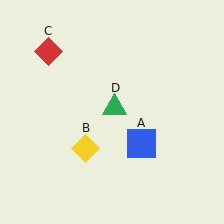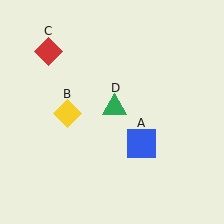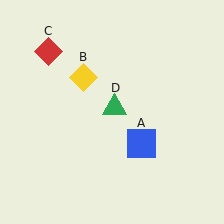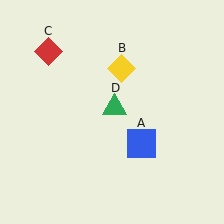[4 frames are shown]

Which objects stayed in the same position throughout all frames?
Blue square (object A) and red diamond (object C) and green triangle (object D) remained stationary.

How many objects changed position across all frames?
1 object changed position: yellow diamond (object B).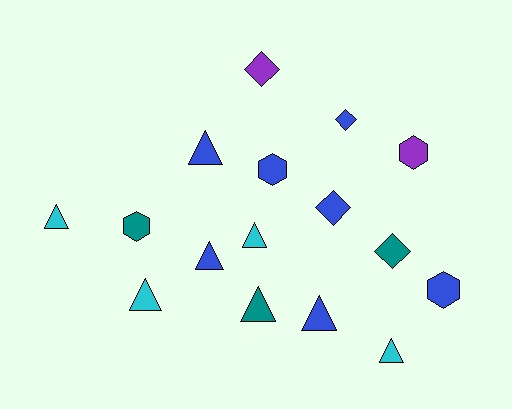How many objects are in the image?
There are 16 objects.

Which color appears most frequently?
Blue, with 7 objects.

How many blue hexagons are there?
There are 2 blue hexagons.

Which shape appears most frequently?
Triangle, with 8 objects.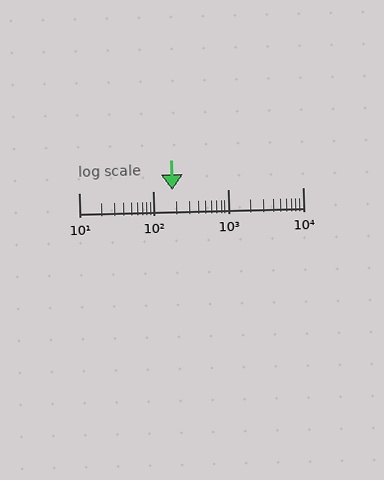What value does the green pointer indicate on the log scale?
The pointer indicates approximately 180.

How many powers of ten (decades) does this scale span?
The scale spans 3 decades, from 10 to 10000.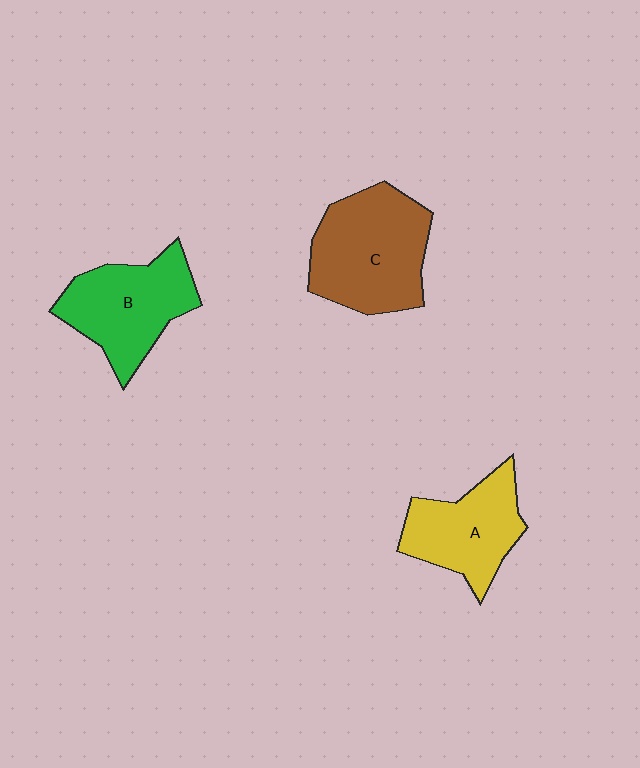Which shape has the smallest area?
Shape A (yellow).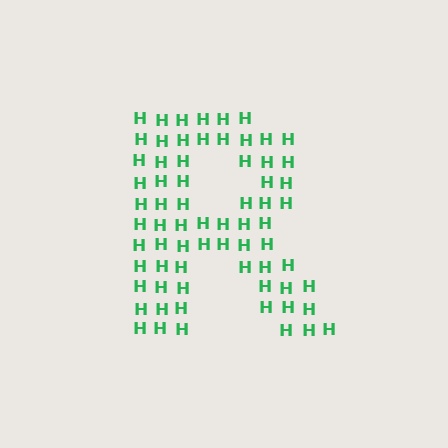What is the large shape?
The large shape is the letter R.